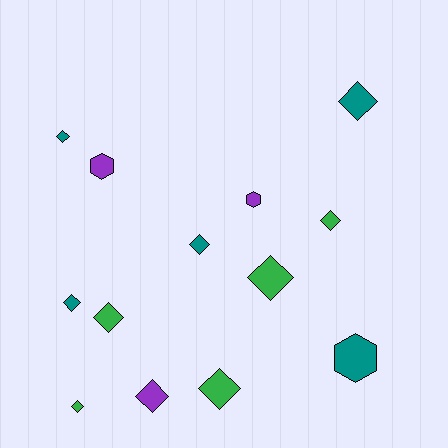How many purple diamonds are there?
There is 1 purple diamond.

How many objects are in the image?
There are 13 objects.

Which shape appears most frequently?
Diamond, with 10 objects.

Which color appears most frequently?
Green, with 5 objects.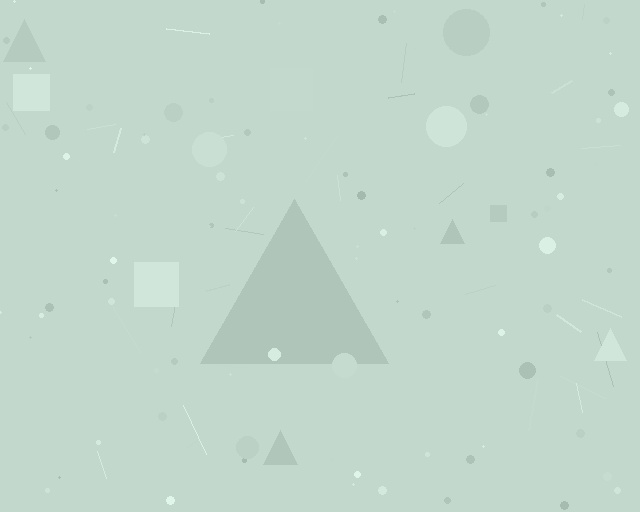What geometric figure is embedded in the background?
A triangle is embedded in the background.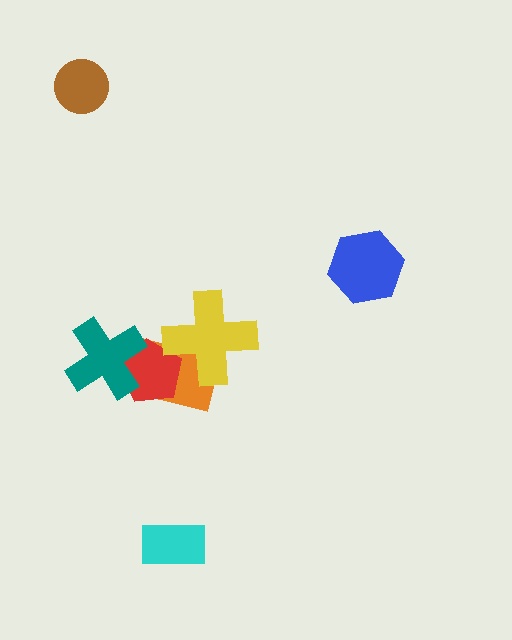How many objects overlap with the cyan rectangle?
0 objects overlap with the cyan rectangle.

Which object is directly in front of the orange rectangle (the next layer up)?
The red pentagon is directly in front of the orange rectangle.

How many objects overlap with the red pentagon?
3 objects overlap with the red pentagon.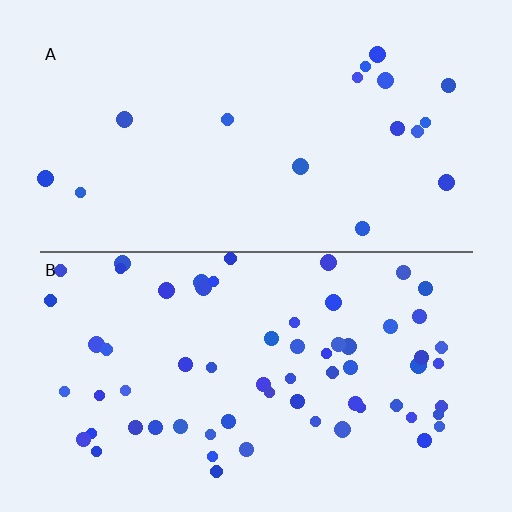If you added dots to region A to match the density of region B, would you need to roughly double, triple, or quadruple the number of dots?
Approximately quadruple.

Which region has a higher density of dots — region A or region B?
B (the bottom).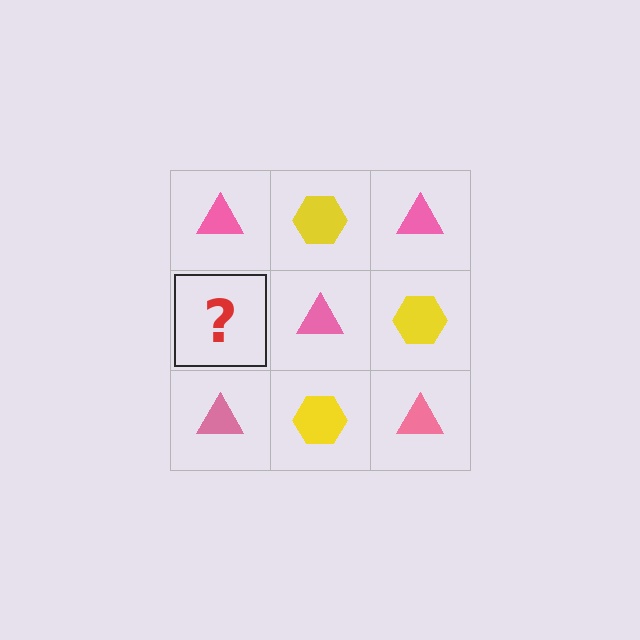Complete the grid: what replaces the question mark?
The question mark should be replaced with a yellow hexagon.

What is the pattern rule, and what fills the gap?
The rule is that it alternates pink triangle and yellow hexagon in a checkerboard pattern. The gap should be filled with a yellow hexagon.